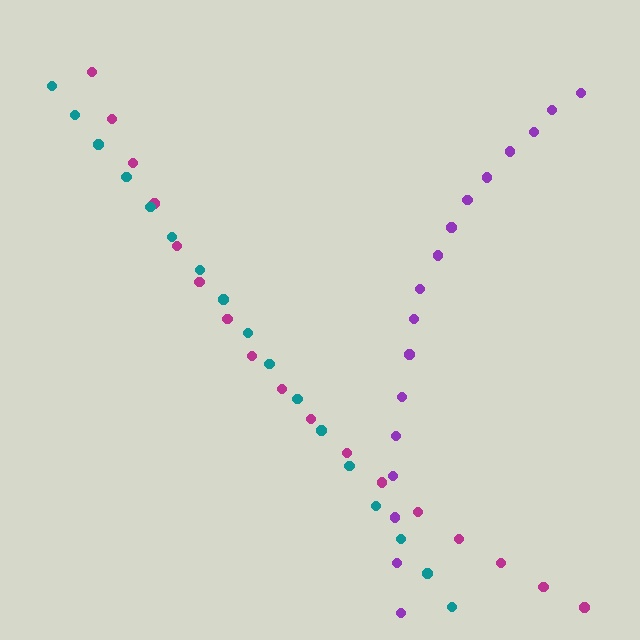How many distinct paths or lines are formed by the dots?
There are 3 distinct paths.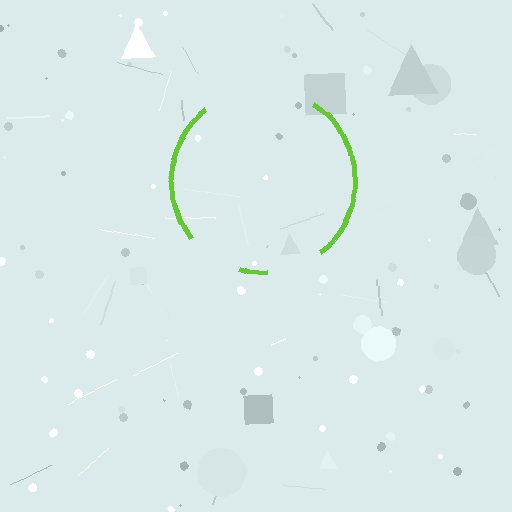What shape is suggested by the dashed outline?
The dashed outline suggests a circle.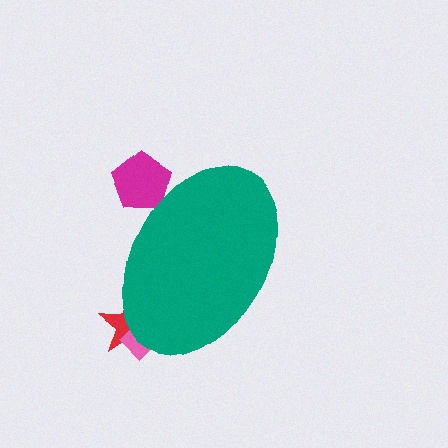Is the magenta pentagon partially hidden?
Yes, the magenta pentagon is partially hidden behind the teal ellipse.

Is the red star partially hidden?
Yes, the red star is partially hidden behind the teal ellipse.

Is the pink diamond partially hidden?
Yes, the pink diamond is partially hidden behind the teal ellipse.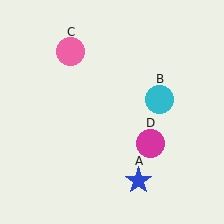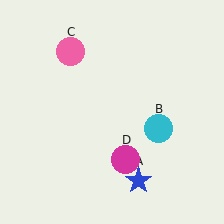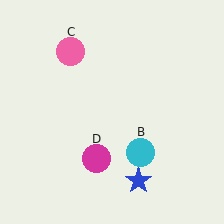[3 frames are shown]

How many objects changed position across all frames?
2 objects changed position: cyan circle (object B), magenta circle (object D).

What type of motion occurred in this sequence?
The cyan circle (object B), magenta circle (object D) rotated clockwise around the center of the scene.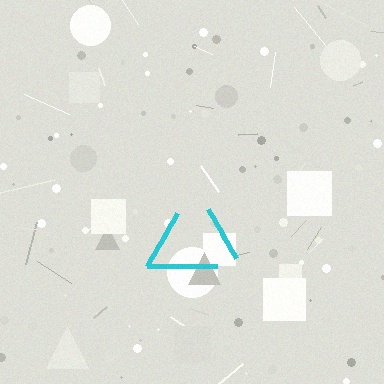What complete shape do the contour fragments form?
The contour fragments form a triangle.